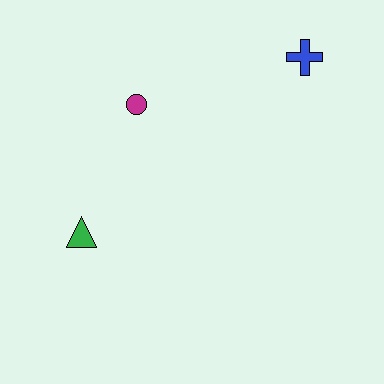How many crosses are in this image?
There is 1 cross.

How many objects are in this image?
There are 3 objects.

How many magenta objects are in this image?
There is 1 magenta object.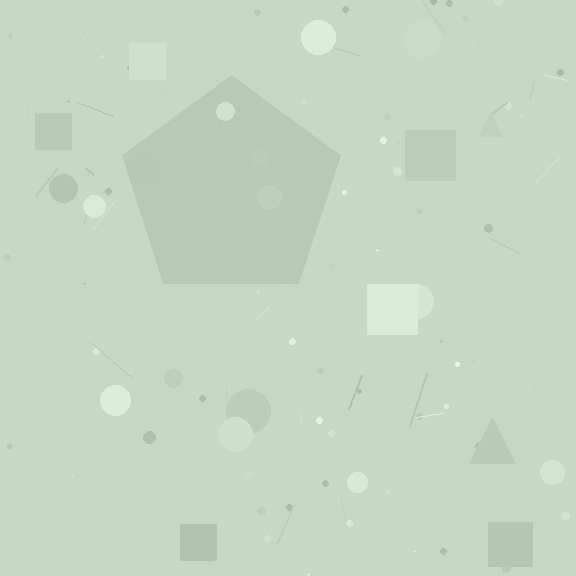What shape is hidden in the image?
A pentagon is hidden in the image.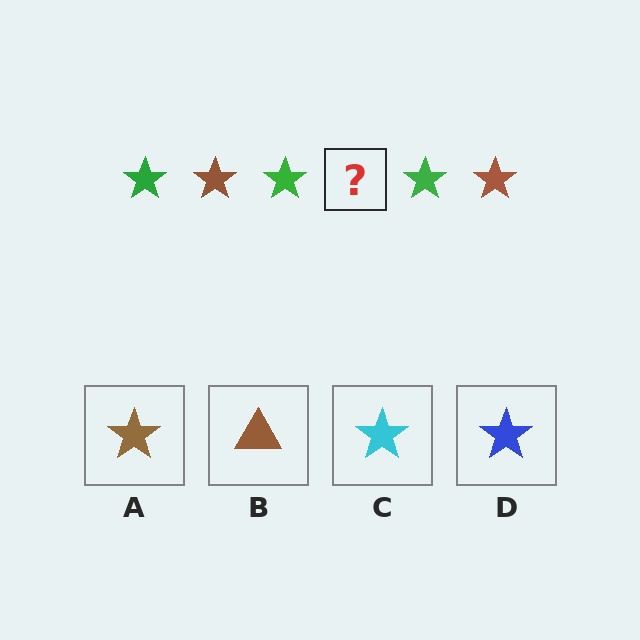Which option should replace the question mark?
Option A.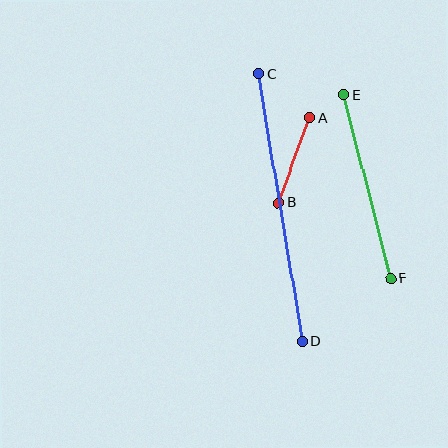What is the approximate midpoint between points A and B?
The midpoint is at approximately (294, 160) pixels.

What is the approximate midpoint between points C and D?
The midpoint is at approximately (280, 208) pixels.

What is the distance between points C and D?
The distance is approximately 272 pixels.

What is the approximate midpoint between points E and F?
The midpoint is at approximately (367, 187) pixels.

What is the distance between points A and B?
The distance is approximately 90 pixels.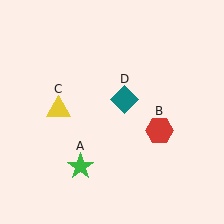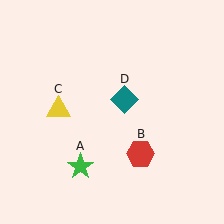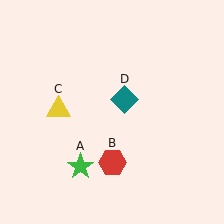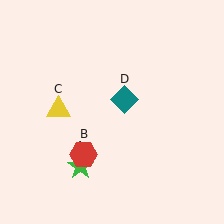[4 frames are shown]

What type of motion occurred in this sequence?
The red hexagon (object B) rotated clockwise around the center of the scene.